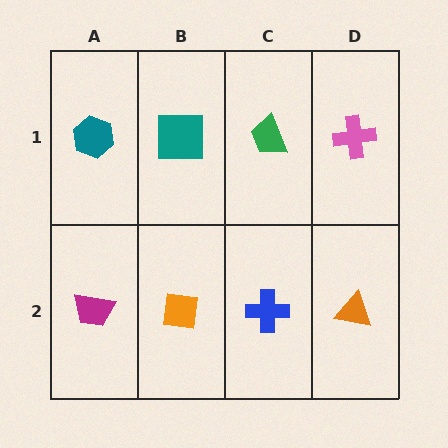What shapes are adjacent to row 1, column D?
An orange triangle (row 2, column D), a green trapezoid (row 1, column C).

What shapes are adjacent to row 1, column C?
A blue cross (row 2, column C), a teal square (row 1, column B), a pink cross (row 1, column D).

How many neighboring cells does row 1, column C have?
3.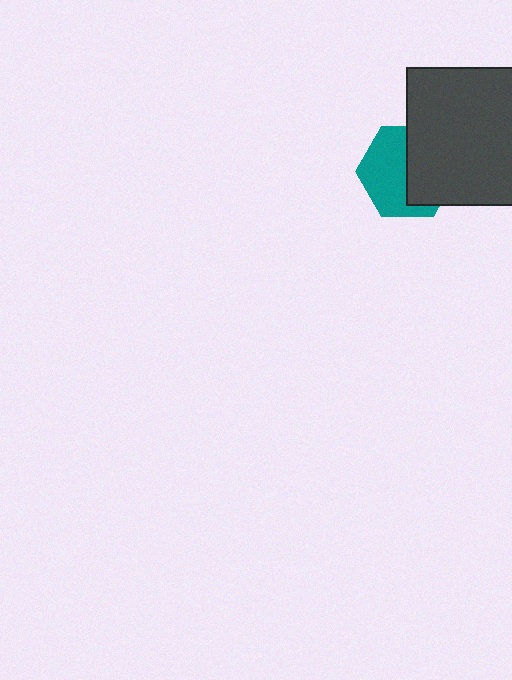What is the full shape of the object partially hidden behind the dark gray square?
The partially hidden object is a teal hexagon.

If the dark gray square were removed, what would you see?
You would see the complete teal hexagon.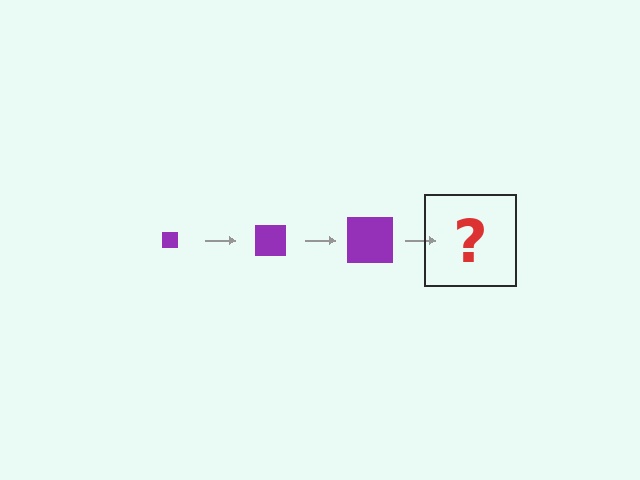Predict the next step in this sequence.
The next step is a purple square, larger than the previous one.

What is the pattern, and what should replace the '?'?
The pattern is that the square gets progressively larger each step. The '?' should be a purple square, larger than the previous one.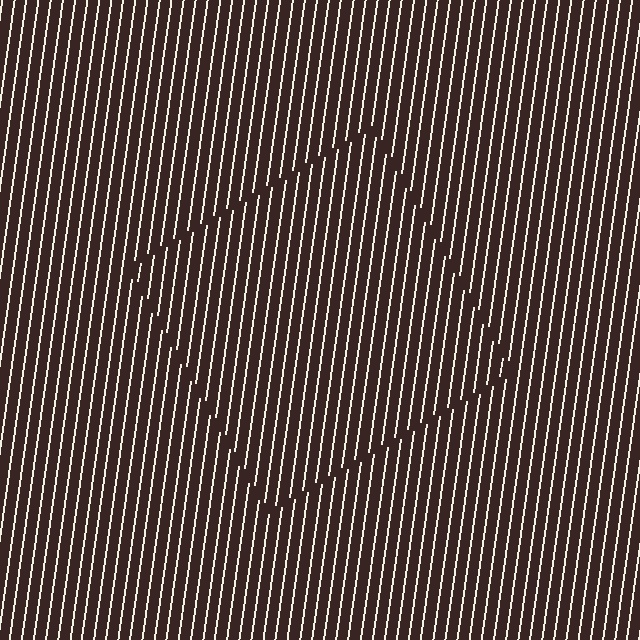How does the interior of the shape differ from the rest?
The interior of the shape contains the same grating, shifted by half a period — the contour is defined by the phase discontinuity where line-ends from the inner and outer gratings abut.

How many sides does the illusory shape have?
4 sides — the line-ends trace a square.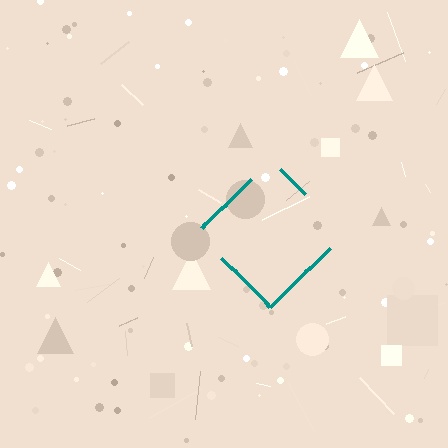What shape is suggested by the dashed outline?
The dashed outline suggests a diamond.